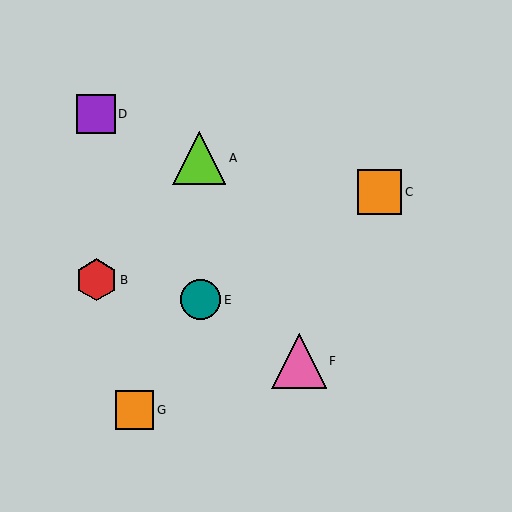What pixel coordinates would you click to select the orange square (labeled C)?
Click at (380, 192) to select the orange square C.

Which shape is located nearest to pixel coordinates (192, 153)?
The lime triangle (labeled A) at (199, 158) is nearest to that location.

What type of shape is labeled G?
Shape G is an orange square.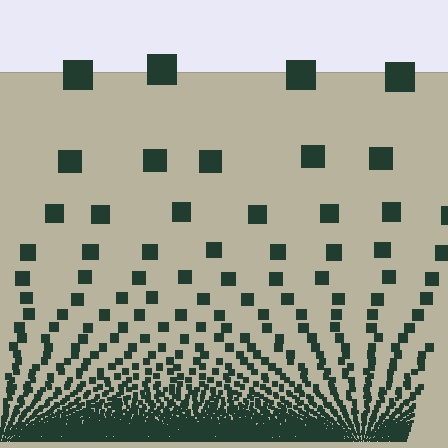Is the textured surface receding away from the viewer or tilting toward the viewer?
The surface appears to tilt toward the viewer. Texture elements get larger and sparser toward the top.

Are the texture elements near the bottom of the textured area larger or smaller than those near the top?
Smaller. The gradient is inverted — elements near the bottom are smaller and denser.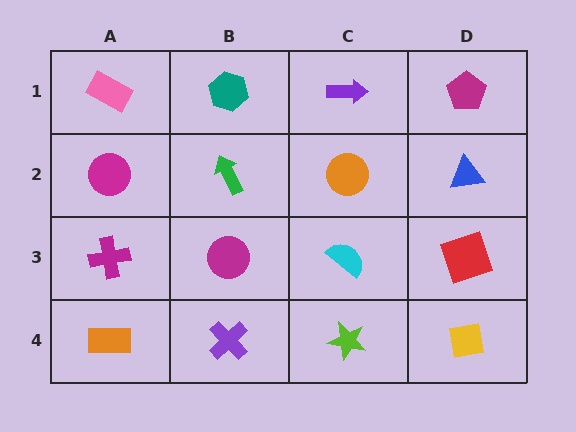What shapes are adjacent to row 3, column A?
A magenta circle (row 2, column A), an orange rectangle (row 4, column A), a magenta circle (row 3, column B).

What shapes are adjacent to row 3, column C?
An orange circle (row 2, column C), a lime star (row 4, column C), a magenta circle (row 3, column B), a red square (row 3, column D).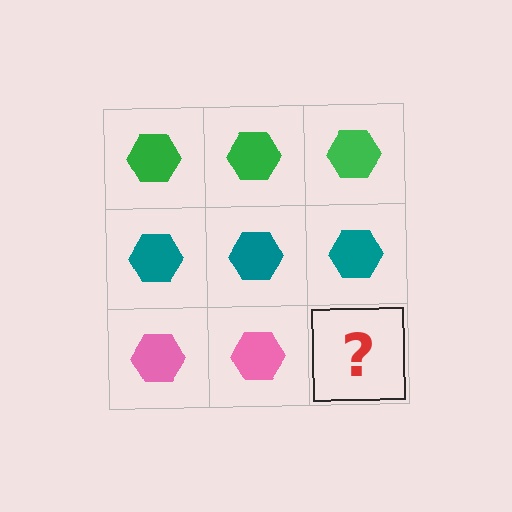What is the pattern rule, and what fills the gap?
The rule is that each row has a consistent color. The gap should be filled with a pink hexagon.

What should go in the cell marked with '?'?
The missing cell should contain a pink hexagon.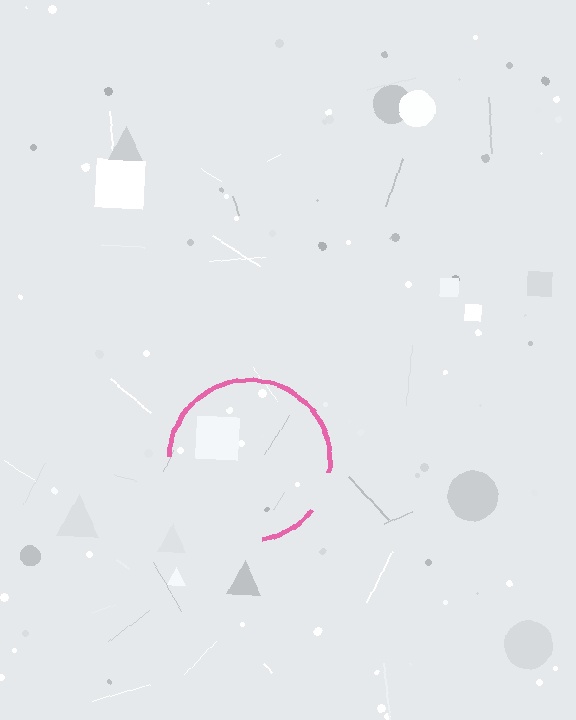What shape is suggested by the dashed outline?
The dashed outline suggests a circle.